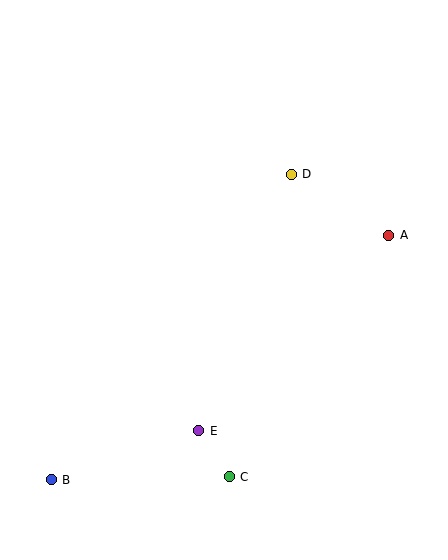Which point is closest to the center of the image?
Point D at (291, 174) is closest to the center.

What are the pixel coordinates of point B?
Point B is at (51, 480).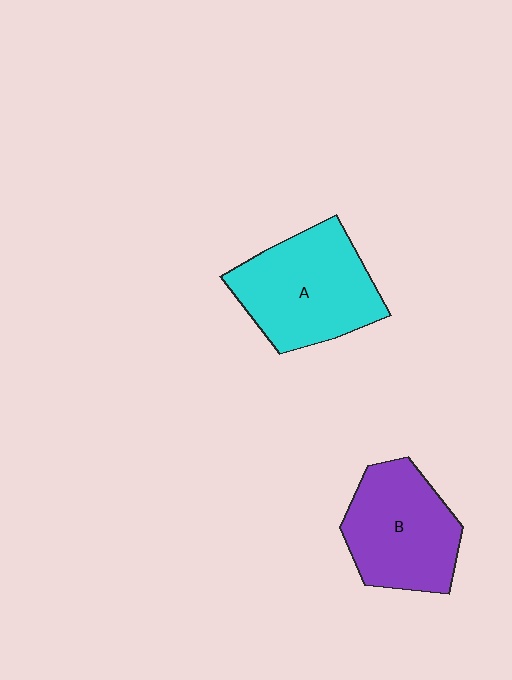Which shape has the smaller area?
Shape B (purple).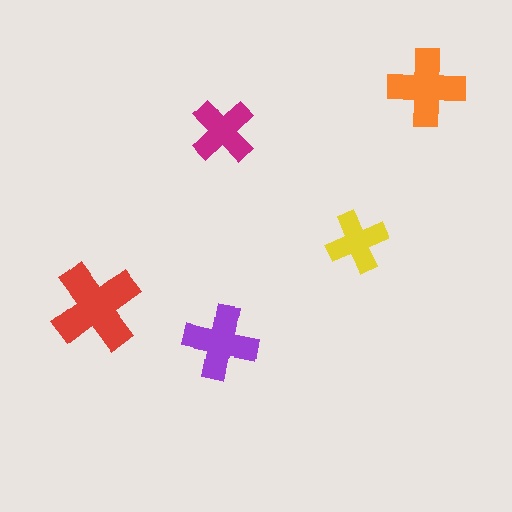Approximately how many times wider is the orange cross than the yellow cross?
About 1.5 times wider.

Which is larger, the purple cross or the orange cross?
The orange one.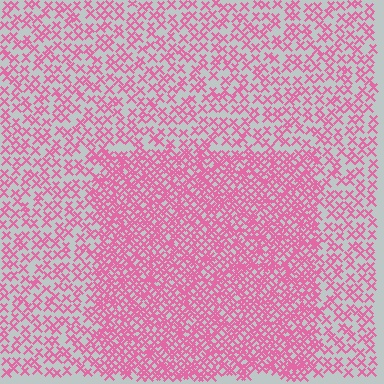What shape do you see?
I see a rectangle.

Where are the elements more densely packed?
The elements are more densely packed inside the rectangle boundary.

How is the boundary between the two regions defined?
The boundary is defined by a change in element density (approximately 2.1x ratio). All elements are the same color, size, and shape.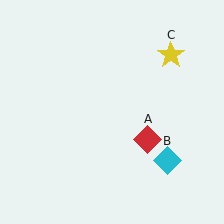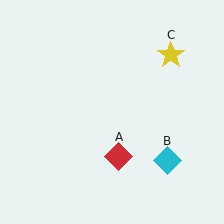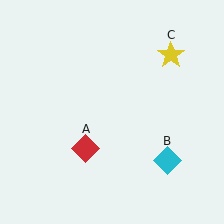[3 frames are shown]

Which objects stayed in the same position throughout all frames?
Cyan diamond (object B) and yellow star (object C) remained stationary.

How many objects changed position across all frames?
1 object changed position: red diamond (object A).